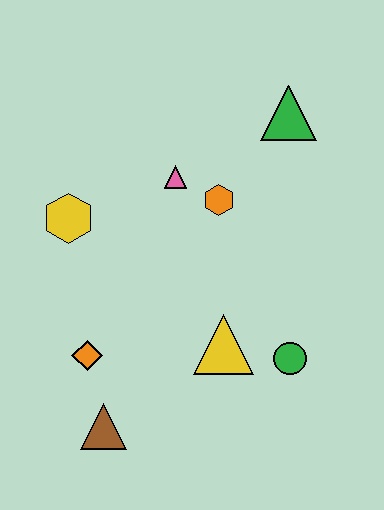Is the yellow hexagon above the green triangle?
No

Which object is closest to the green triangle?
The orange hexagon is closest to the green triangle.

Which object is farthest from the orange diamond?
The green triangle is farthest from the orange diamond.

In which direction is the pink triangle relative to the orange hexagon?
The pink triangle is to the left of the orange hexagon.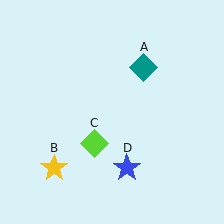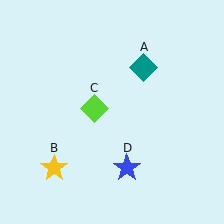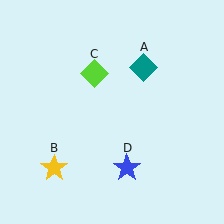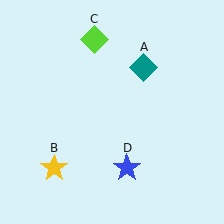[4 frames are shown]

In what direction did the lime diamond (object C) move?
The lime diamond (object C) moved up.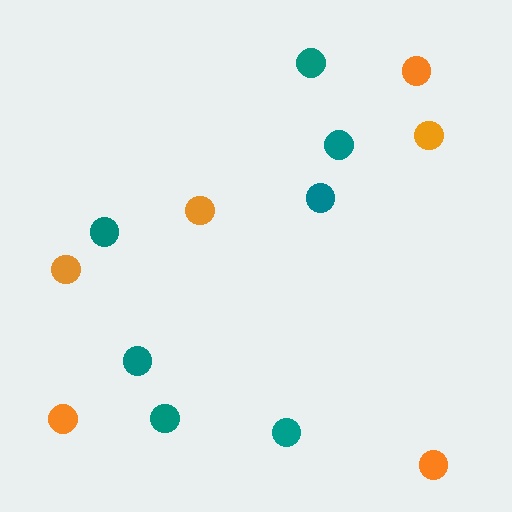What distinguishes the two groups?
There are 2 groups: one group of teal circles (7) and one group of orange circles (6).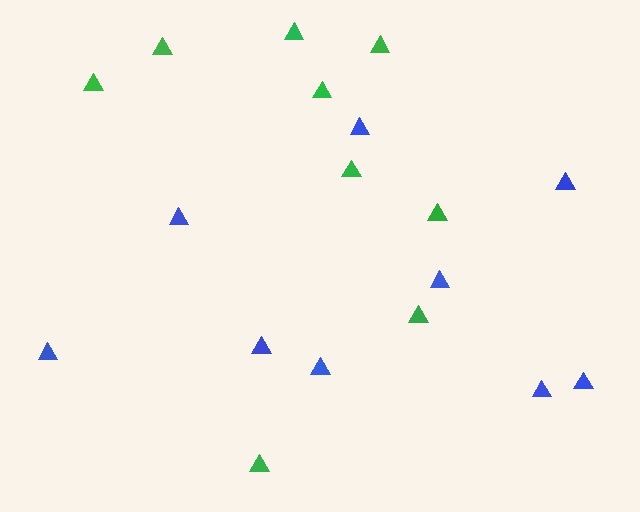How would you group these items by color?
There are 2 groups: one group of blue triangles (9) and one group of green triangles (9).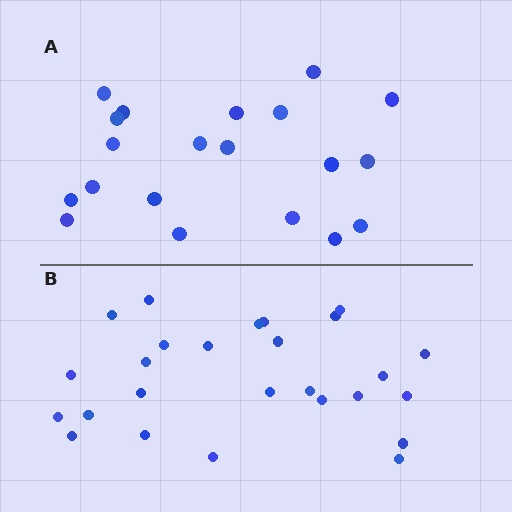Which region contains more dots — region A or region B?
Region B (the bottom region) has more dots.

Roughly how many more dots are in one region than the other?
Region B has about 6 more dots than region A.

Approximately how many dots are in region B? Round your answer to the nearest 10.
About 30 dots. (The exact count is 26, which rounds to 30.)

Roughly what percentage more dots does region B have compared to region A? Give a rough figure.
About 30% more.